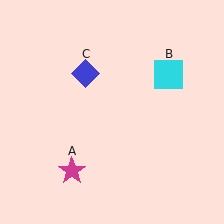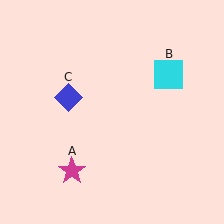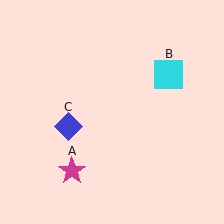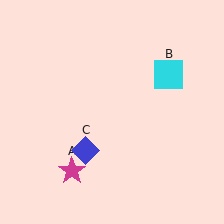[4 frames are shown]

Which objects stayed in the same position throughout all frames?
Magenta star (object A) and cyan square (object B) remained stationary.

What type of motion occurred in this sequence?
The blue diamond (object C) rotated counterclockwise around the center of the scene.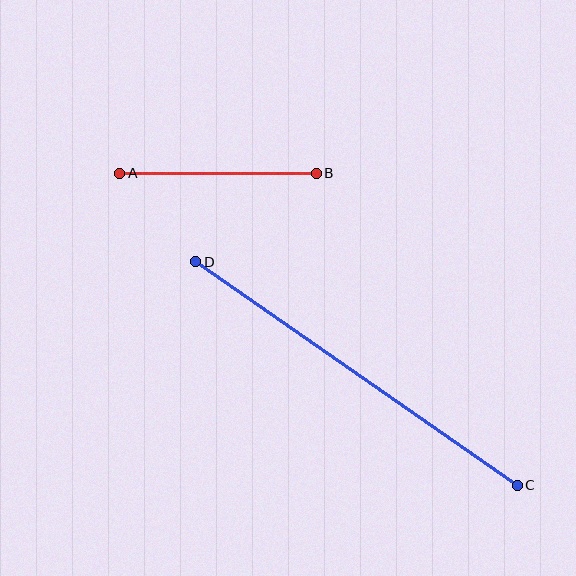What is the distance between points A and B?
The distance is approximately 196 pixels.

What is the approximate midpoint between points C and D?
The midpoint is at approximately (356, 374) pixels.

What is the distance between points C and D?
The distance is approximately 392 pixels.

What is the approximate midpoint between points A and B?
The midpoint is at approximately (218, 173) pixels.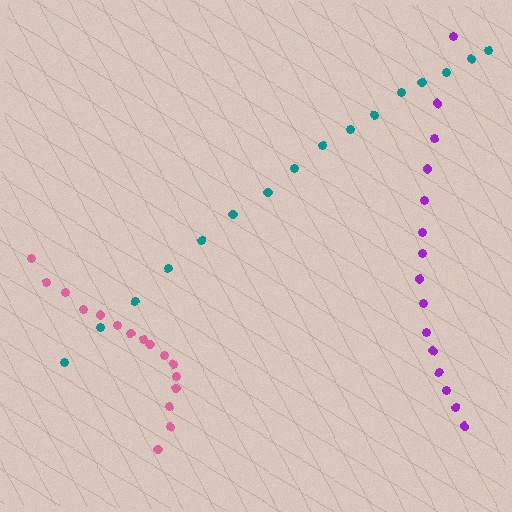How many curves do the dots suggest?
There are 3 distinct paths.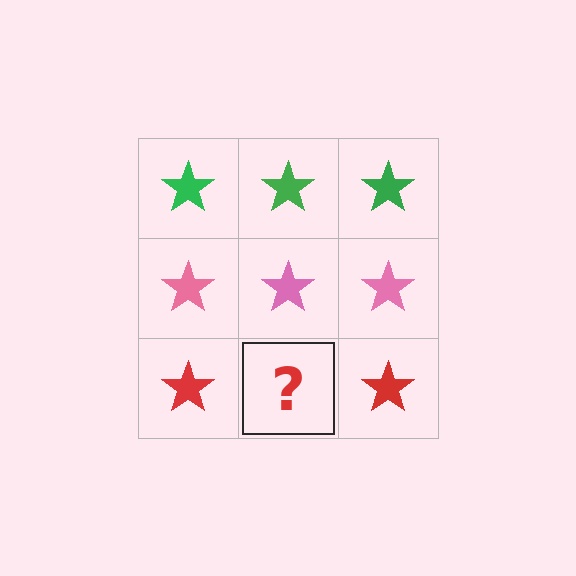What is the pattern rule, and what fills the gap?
The rule is that each row has a consistent color. The gap should be filled with a red star.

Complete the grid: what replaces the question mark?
The question mark should be replaced with a red star.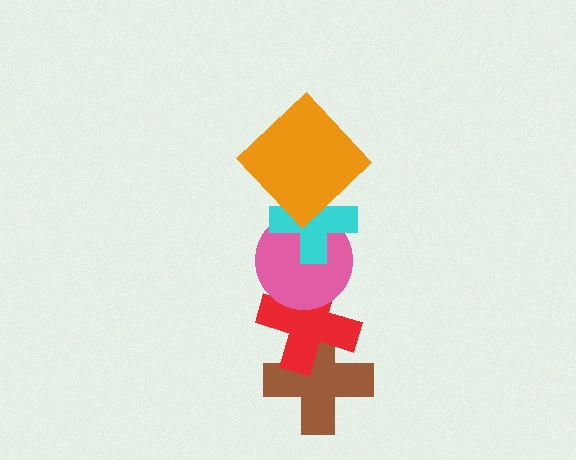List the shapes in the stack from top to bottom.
From top to bottom: the orange diamond, the cyan cross, the pink circle, the red cross, the brown cross.